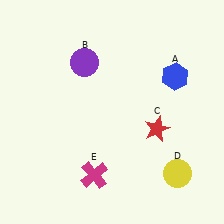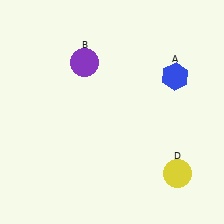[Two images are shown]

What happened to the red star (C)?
The red star (C) was removed in Image 2. It was in the bottom-right area of Image 1.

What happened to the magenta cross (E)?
The magenta cross (E) was removed in Image 2. It was in the bottom-left area of Image 1.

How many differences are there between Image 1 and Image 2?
There are 2 differences between the two images.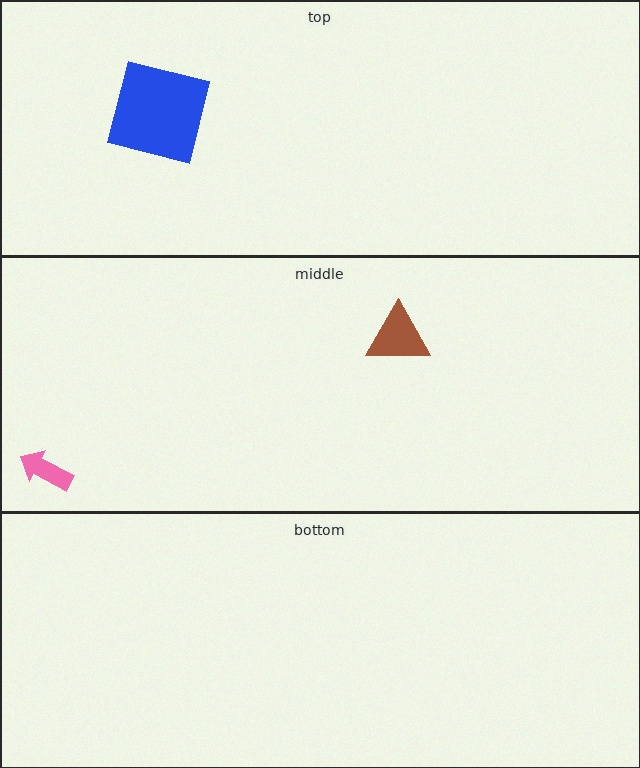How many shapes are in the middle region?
2.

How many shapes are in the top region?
1.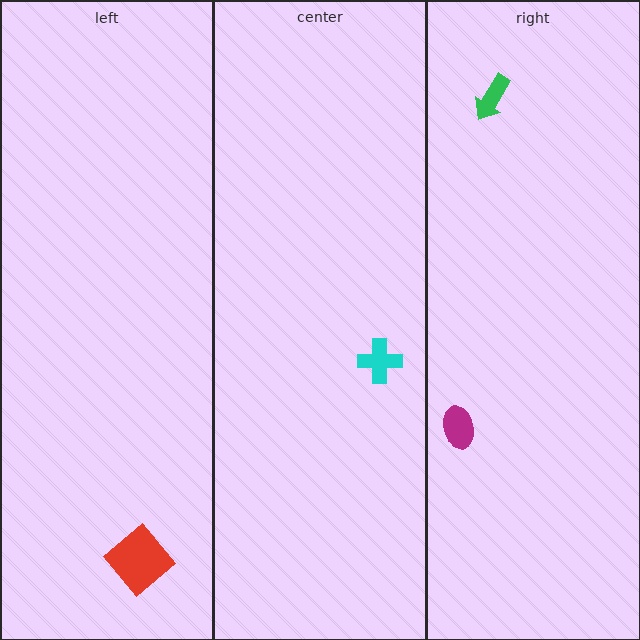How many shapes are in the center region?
1.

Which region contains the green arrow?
The right region.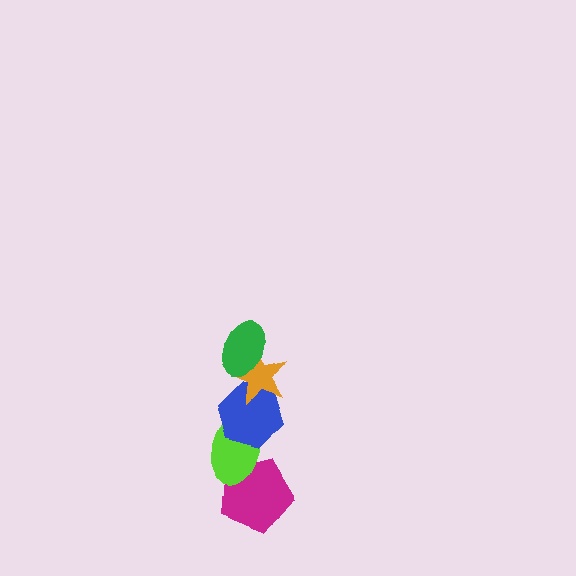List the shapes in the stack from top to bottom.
From top to bottom: the green ellipse, the orange star, the blue hexagon, the lime ellipse, the magenta pentagon.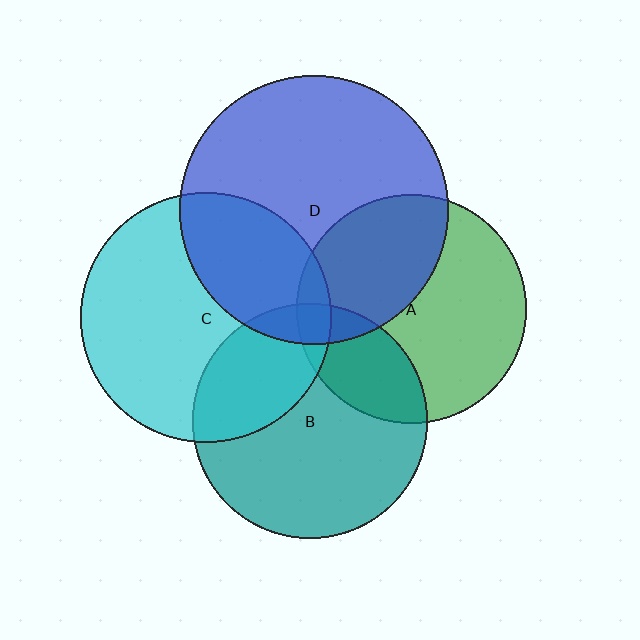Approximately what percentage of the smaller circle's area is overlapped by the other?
Approximately 30%.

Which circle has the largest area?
Circle D (blue).